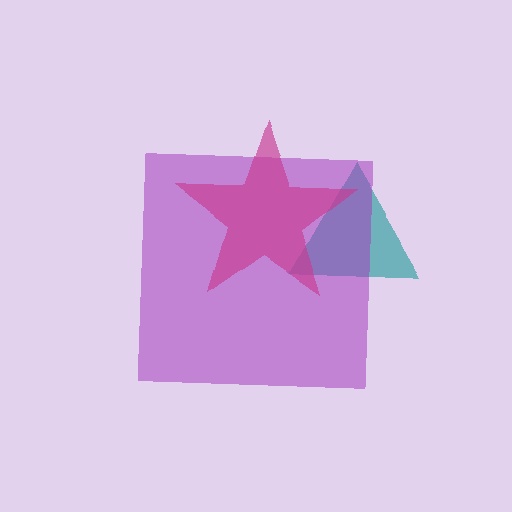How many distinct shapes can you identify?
There are 3 distinct shapes: a teal triangle, a purple square, a magenta star.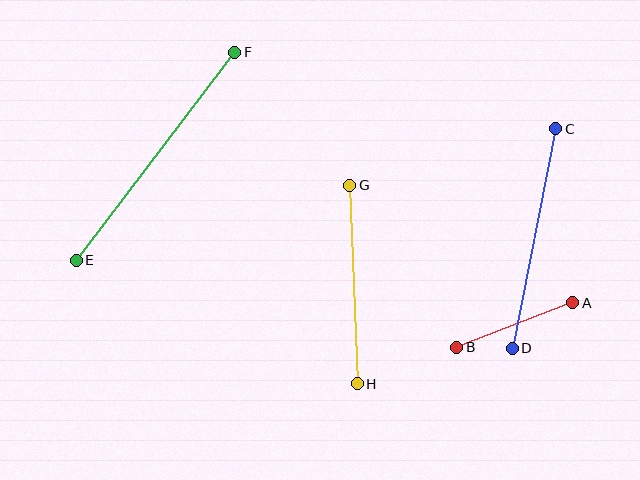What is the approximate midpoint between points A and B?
The midpoint is at approximately (515, 325) pixels.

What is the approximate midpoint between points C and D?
The midpoint is at approximately (534, 238) pixels.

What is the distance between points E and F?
The distance is approximately 261 pixels.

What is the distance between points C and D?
The distance is approximately 224 pixels.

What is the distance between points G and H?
The distance is approximately 199 pixels.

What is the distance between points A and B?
The distance is approximately 124 pixels.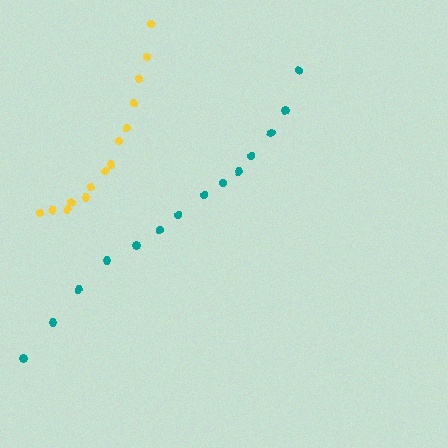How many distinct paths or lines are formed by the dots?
There are 2 distinct paths.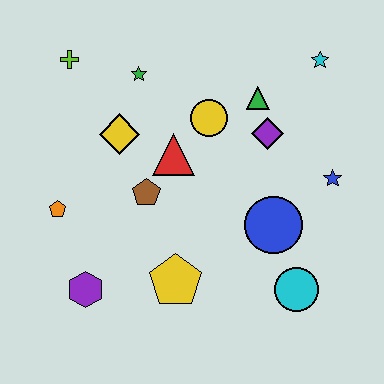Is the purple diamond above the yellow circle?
No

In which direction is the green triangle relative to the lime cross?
The green triangle is to the right of the lime cross.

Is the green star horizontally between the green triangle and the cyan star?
No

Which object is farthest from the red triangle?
The cyan circle is farthest from the red triangle.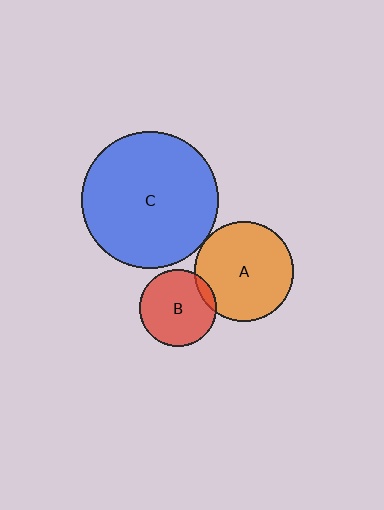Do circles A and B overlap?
Yes.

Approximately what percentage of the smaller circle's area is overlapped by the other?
Approximately 10%.